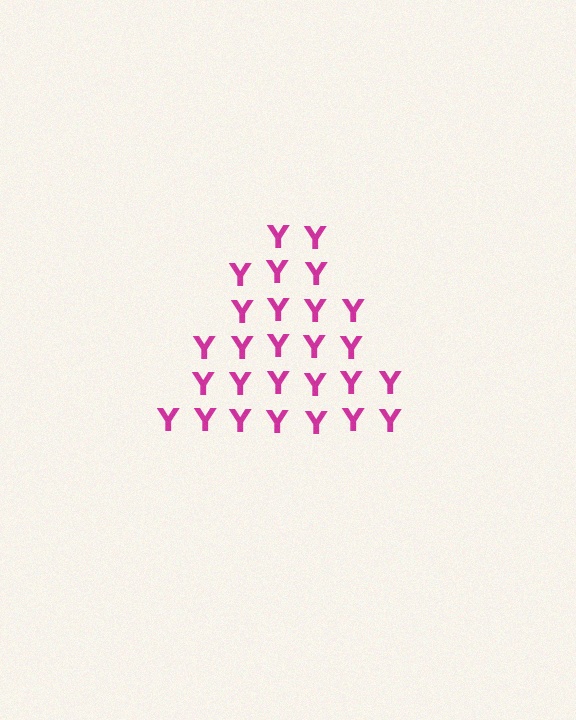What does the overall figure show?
The overall figure shows a triangle.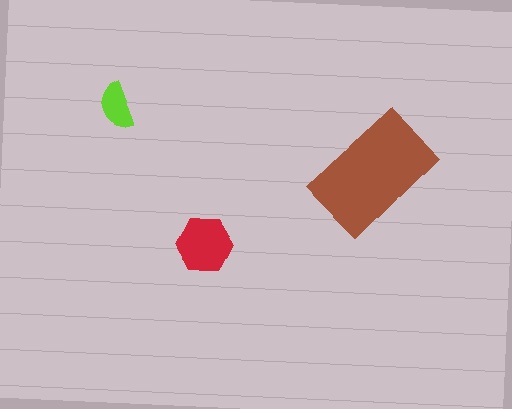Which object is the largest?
The brown rectangle.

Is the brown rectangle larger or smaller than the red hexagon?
Larger.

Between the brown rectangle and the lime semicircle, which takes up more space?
The brown rectangle.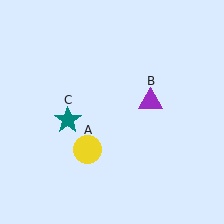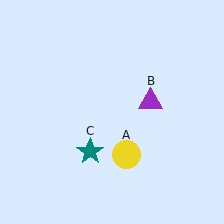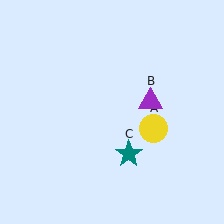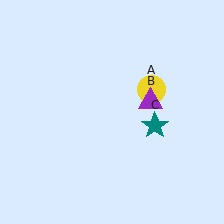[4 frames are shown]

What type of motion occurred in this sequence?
The yellow circle (object A), teal star (object C) rotated counterclockwise around the center of the scene.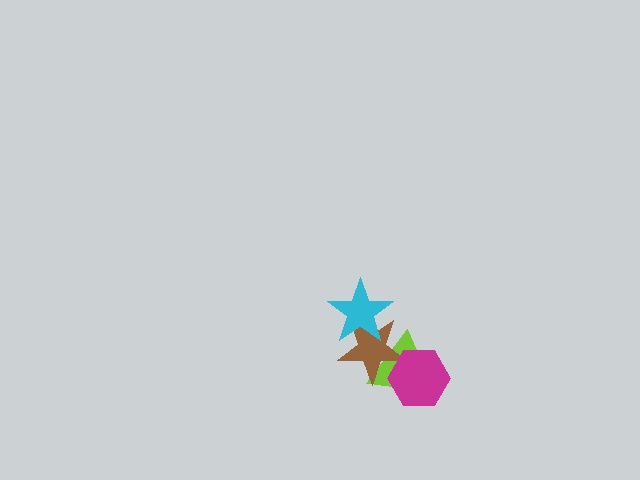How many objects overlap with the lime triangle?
2 objects overlap with the lime triangle.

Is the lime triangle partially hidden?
Yes, it is partially covered by another shape.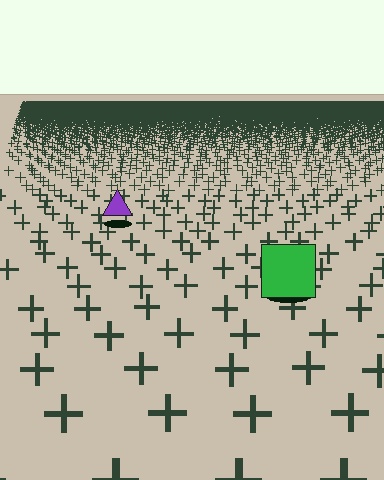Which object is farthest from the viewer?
The purple triangle is farthest from the viewer. It appears smaller and the ground texture around it is denser.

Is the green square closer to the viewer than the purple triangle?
Yes. The green square is closer — you can tell from the texture gradient: the ground texture is coarser near it.